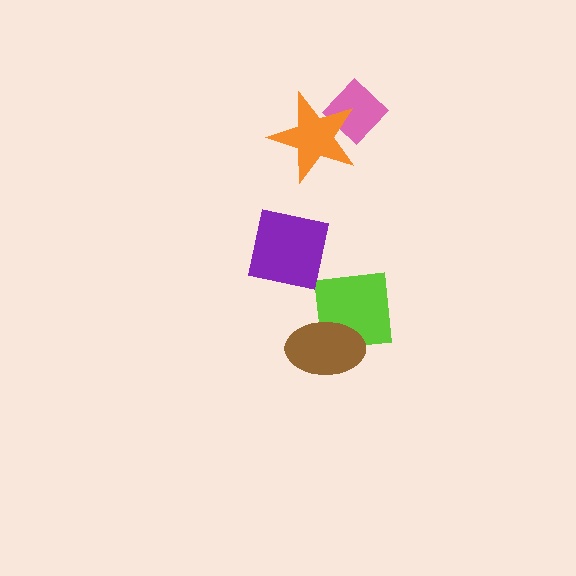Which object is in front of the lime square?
The brown ellipse is in front of the lime square.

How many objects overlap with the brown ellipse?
1 object overlaps with the brown ellipse.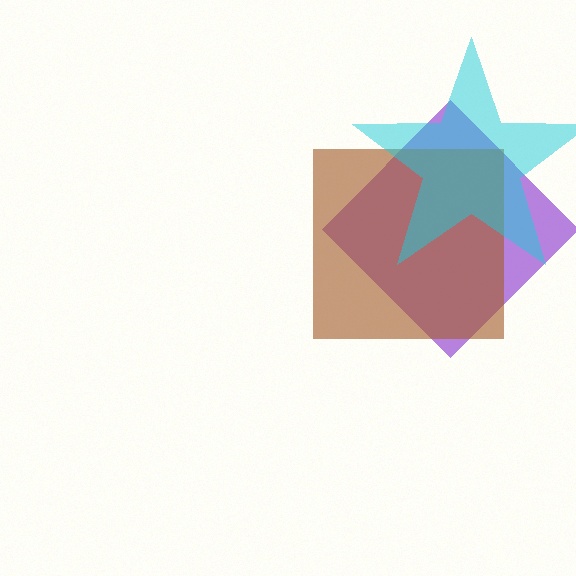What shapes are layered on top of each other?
The layered shapes are: a purple diamond, a brown square, a cyan star.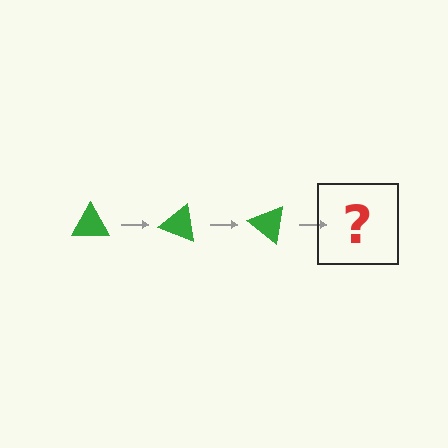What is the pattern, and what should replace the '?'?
The pattern is that the triangle rotates 20 degrees each step. The '?' should be a green triangle rotated 60 degrees.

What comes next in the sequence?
The next element should be a green triangle rotated 60 degrees.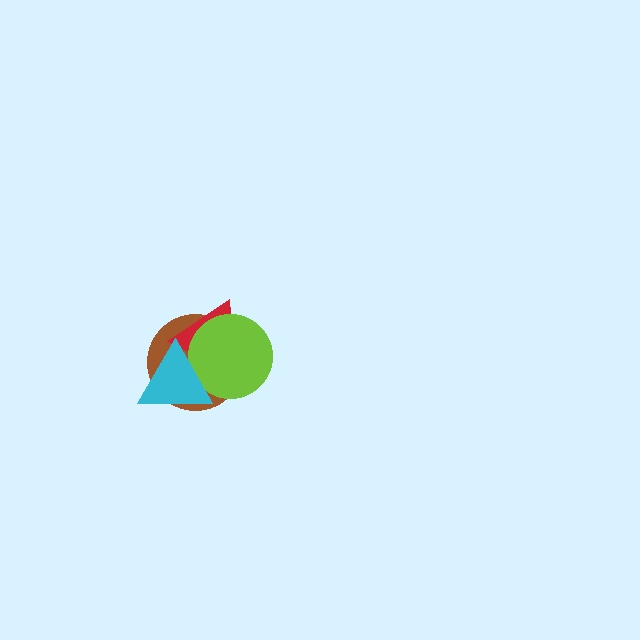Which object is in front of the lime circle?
The cyan triangle is in front of the lime circle.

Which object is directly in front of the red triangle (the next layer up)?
The lime circle is directly in front of the red triangle.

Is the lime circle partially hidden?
Yes, it is partially covered by another shape.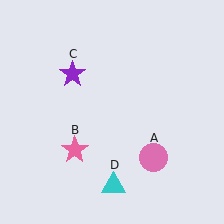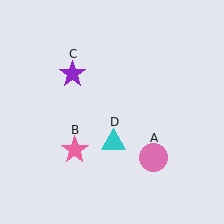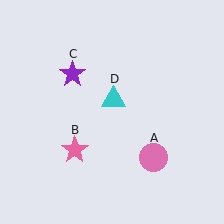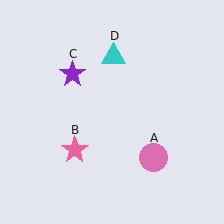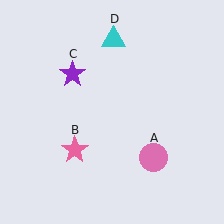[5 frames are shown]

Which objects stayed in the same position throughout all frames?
Pink circle (object A) and pink star (object B) and purple star (object C) remained stationary.